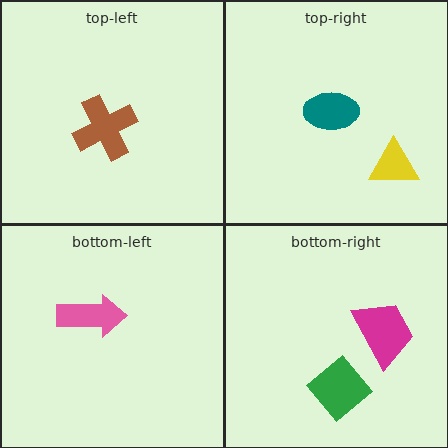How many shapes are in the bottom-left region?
1.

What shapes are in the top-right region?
The yellow triangle, the teal ellipse.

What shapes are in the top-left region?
The brown cross.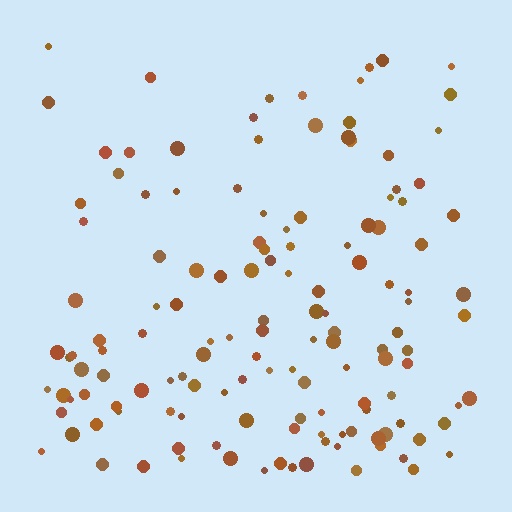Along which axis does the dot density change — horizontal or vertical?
Vertical.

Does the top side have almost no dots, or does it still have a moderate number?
Still a moderate number, just noticeably fewer than the bottom.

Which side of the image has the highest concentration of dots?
The bottom.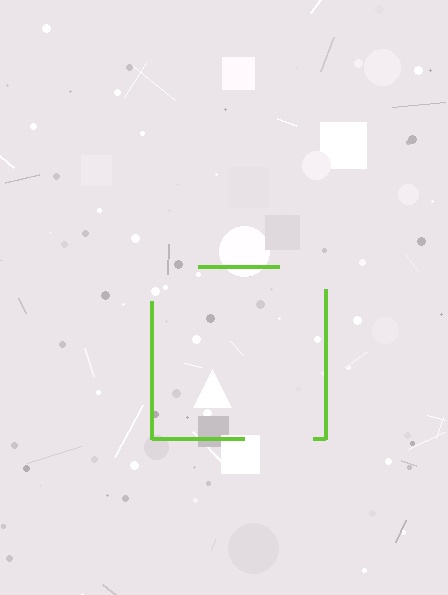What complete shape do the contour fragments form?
The contour fragments form a square.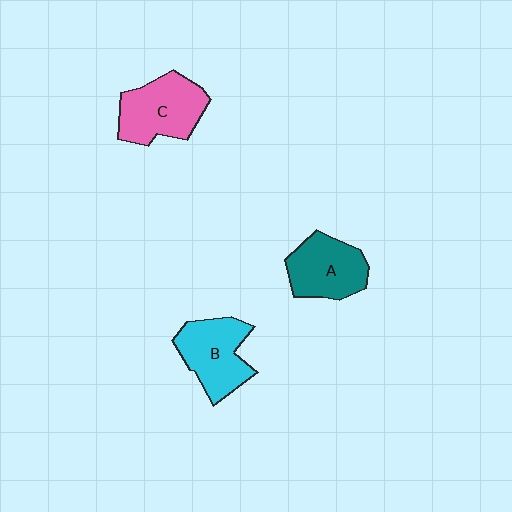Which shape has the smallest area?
Shape A (teal).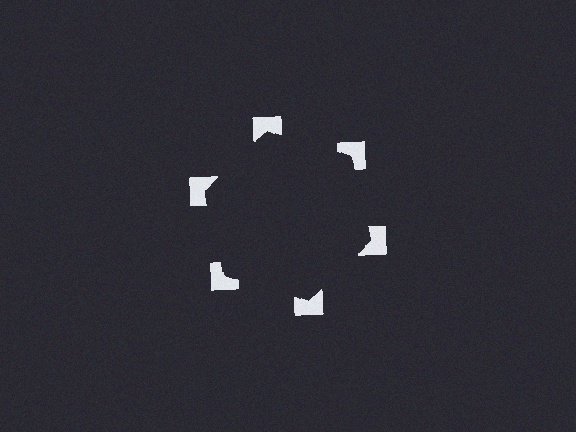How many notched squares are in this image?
There are 6 — one at each vertex of the illusory hexagon.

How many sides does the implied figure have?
6 sides.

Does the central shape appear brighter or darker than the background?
It typically appears slightly darker than the background, even though no actual brightness change is drawn.